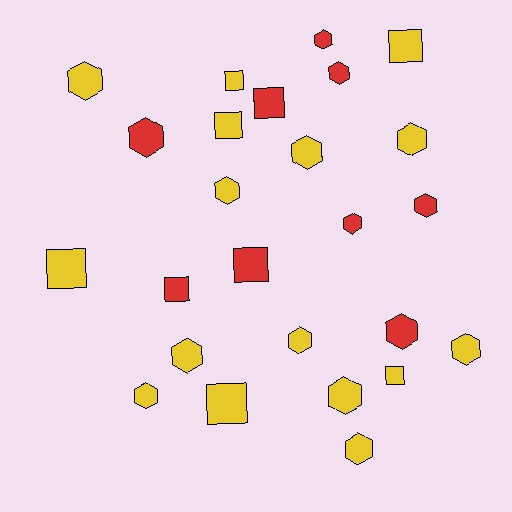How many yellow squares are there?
There are 6 yellow squares.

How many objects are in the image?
There are 25 objects.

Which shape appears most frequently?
Hexagon, with 16 objects.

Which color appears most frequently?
Yellow, with 16 objects.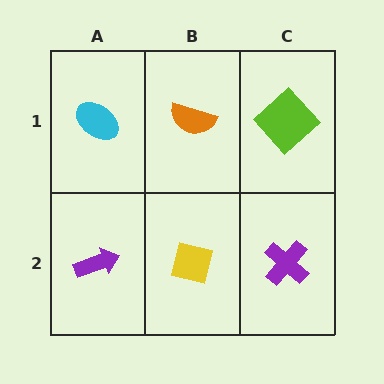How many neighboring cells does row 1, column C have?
2.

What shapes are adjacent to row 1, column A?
A purple arrow (row 2, column A), an orange semicircle (row 1, column B).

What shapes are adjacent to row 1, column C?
A purple cross (row 2, column C), an orange semicircle (row 1, column B).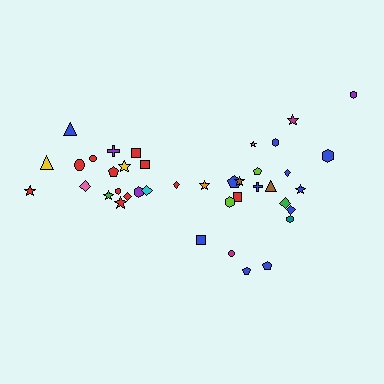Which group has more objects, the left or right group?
The right group.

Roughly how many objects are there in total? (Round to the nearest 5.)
Roughly 40 objects in total.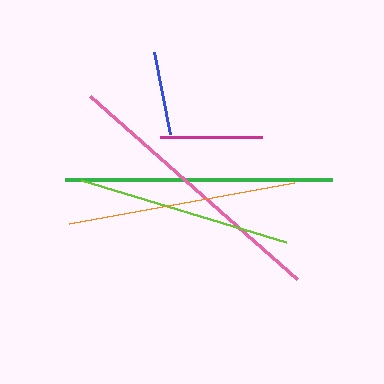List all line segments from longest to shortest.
From longest to shortest: pink, green, orange, lime, magenta, blue.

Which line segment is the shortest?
The blue line is the shortest at approximately 83 pixels.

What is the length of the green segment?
The green segment is approximately 267 pixels long.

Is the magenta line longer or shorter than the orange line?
The orange line is longer than the magenta line.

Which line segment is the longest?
The pink line is the longest at approximately 276 pixels.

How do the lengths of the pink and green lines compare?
The pink and green lines are approximately the same length.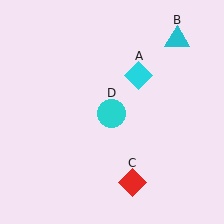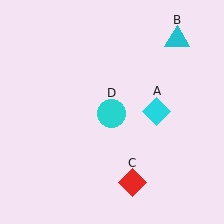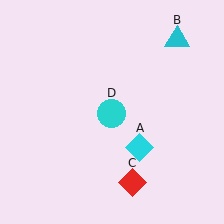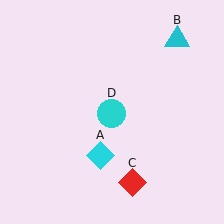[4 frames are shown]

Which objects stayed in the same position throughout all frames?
Cyan triangle (object B) and red diamond (object C) and cyan circle (object D) remained stationary.